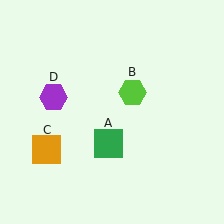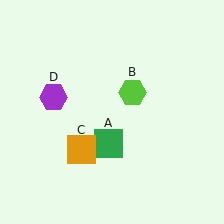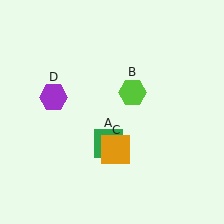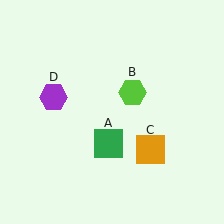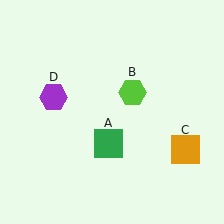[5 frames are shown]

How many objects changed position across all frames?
1 object changed position: orange square (object C).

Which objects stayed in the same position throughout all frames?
Green square (object A) and lime hexagon (object B) and purple hexagon (object D) remained stationary.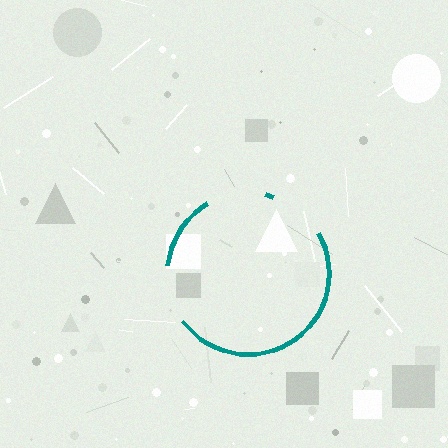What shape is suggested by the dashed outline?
The dashed outline suggests a circle.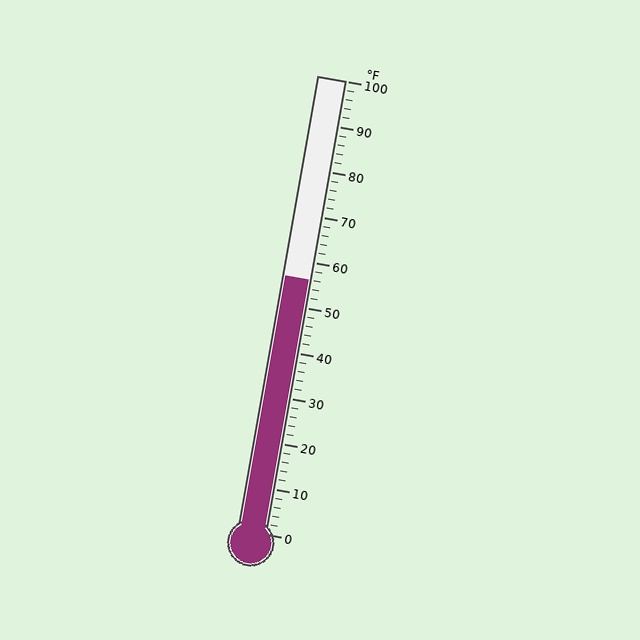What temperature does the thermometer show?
The thermometer shows approximately 56°F.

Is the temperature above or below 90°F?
The temperature is below 90°F.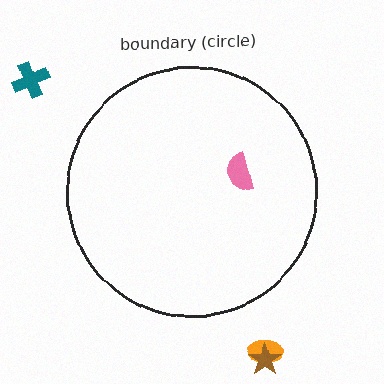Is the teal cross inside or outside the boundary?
Outside.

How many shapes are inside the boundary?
1 inside, 3 outside.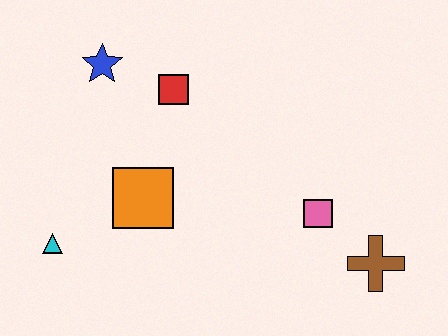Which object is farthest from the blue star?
The brown cross is farthest from the blue star.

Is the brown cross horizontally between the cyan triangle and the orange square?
No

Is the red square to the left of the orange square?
No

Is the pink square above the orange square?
No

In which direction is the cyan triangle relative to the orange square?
The cyan triangle is to the left of the orange square.